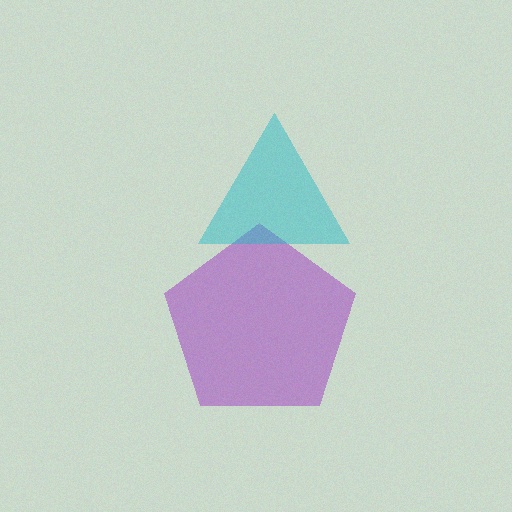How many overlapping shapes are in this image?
There are 2 overlapping shapes in the image.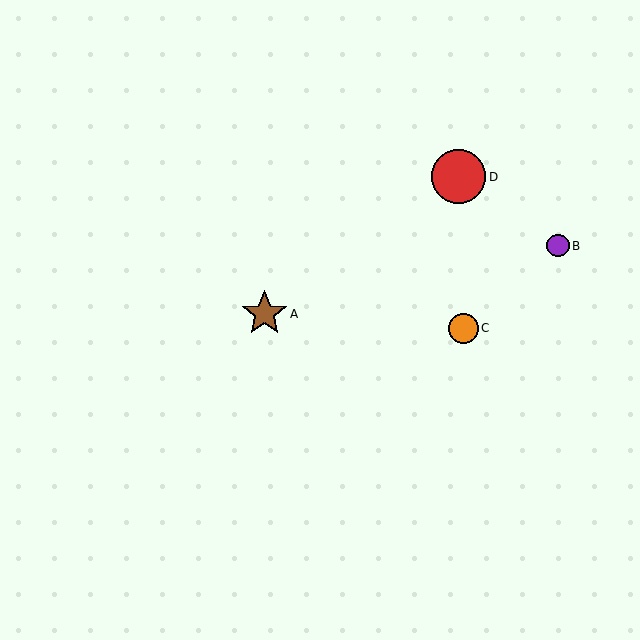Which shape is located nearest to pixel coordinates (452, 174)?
The red circle (labeled D) at (459, 177) is nearest to that location.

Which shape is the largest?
The red circle (labeled D) is the largest.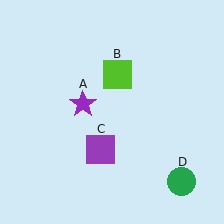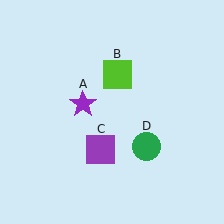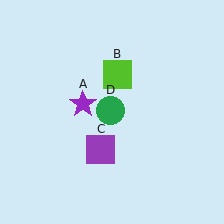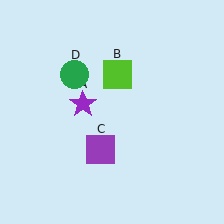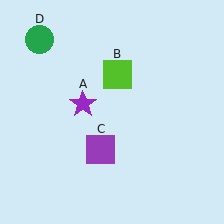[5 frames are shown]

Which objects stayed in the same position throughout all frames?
Purple star (object A) and lime square (object B) and purple square (object C) remained stationary.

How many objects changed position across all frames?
1 object changed position: green circle (object D).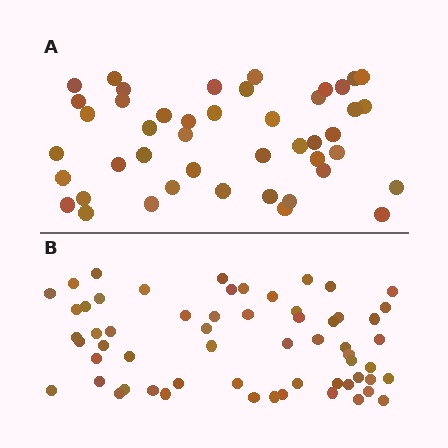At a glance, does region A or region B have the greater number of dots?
Region B (the bottom region) has more dots.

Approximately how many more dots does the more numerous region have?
Region B has approximately 15 more dots than region A.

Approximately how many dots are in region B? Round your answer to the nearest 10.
About 60 dots.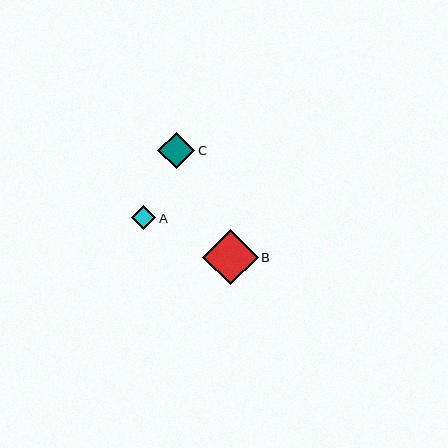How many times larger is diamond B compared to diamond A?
Diamond B is approximately 2.3 times the size of diamond A.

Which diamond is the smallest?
Diamond A is the smallest with a size of approximately 24 pixels.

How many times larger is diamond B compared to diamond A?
Diamond B is approximately 2.3 times the size of diamond A.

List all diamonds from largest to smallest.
From largest to smallest: B, C, A.